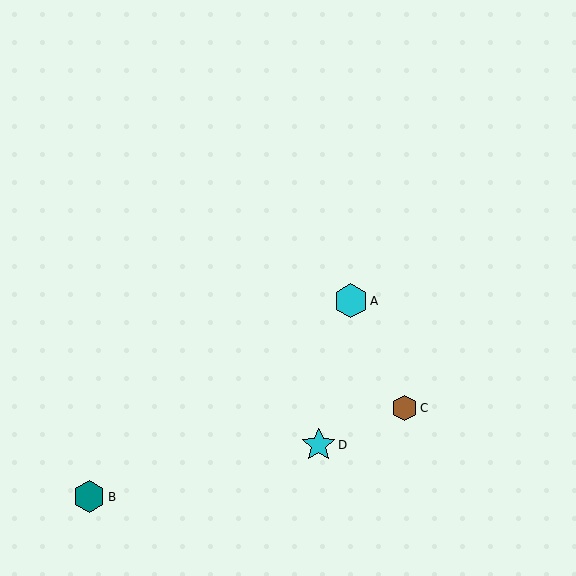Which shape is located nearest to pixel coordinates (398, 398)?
The brown hexagon (labeled C) at (404, 408) is nearest to that location.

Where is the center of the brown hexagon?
The center of the brown hexagon is at (404, 408).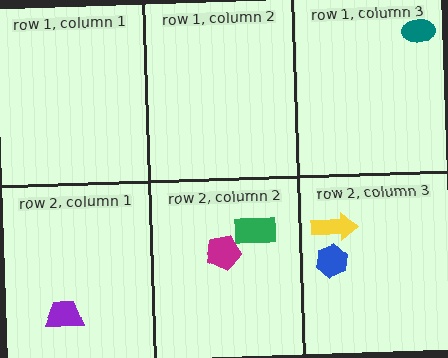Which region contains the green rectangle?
The row 2, column 2 region.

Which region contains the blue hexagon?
The row 2, column 3 region.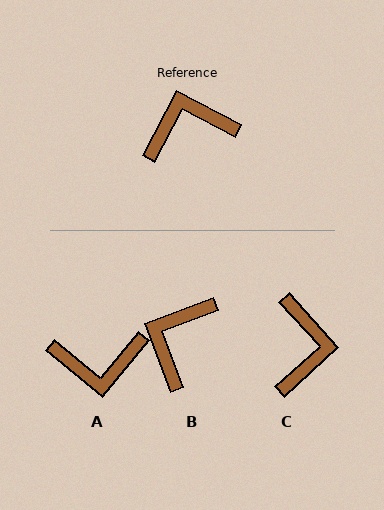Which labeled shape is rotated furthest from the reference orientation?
A, about 168 degrees away.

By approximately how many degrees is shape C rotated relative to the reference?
Approximately 110 degrees clockwise.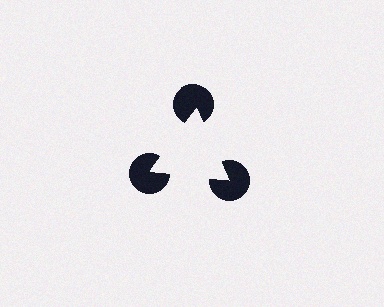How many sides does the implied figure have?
3 sides.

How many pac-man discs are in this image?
There are 3 — one at each vertex of the illusory triangle.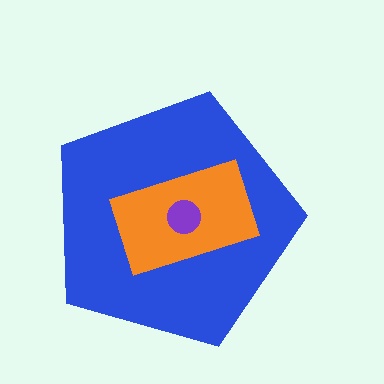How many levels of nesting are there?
3.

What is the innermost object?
The purple circle.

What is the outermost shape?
The blue pentagon.